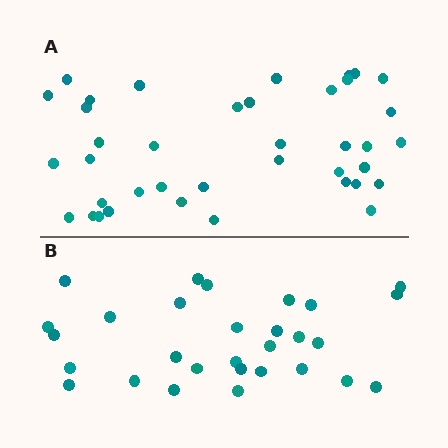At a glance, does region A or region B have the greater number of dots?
Region A (the top region) has more dots.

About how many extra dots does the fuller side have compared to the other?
Region A has roughly 10 or so more dots than region B.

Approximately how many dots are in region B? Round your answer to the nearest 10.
About 30 dots. (The exact count is 29, which rounds to 30.)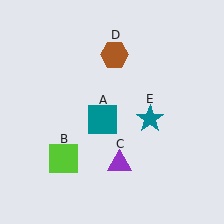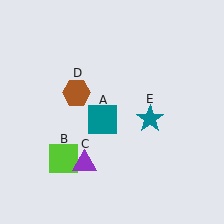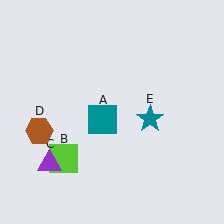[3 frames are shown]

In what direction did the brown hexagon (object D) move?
The brown hexagon (object D) moved down and to the left.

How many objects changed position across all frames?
2 objects changed position: purple triangle (object C), brown hexagon (object D).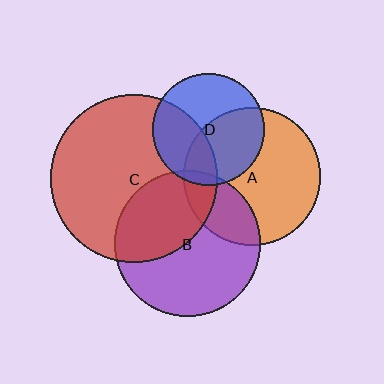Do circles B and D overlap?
Yes.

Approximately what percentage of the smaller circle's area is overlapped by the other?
Approximately 5%.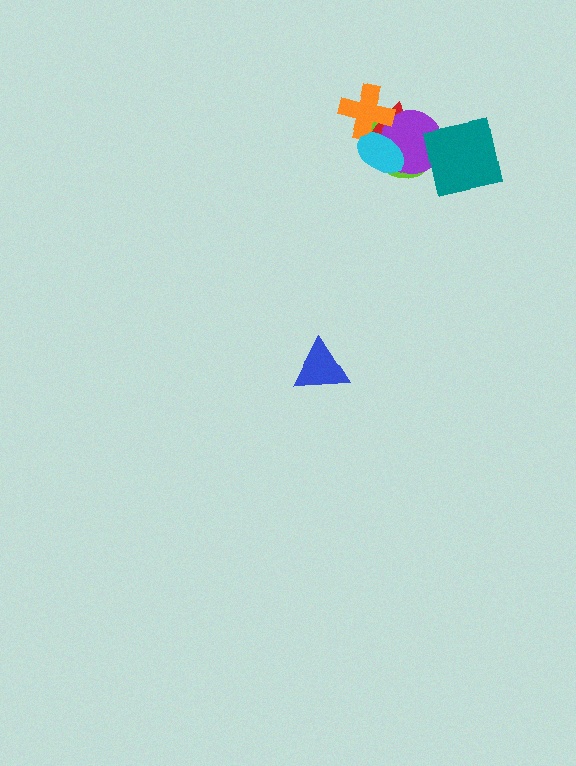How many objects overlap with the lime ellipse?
5 objects overlap with the lime ellipse.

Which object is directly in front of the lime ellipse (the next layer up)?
The red triangle is directly in front of the lime ellipse.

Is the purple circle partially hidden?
Yes, it is partially covered by another shape.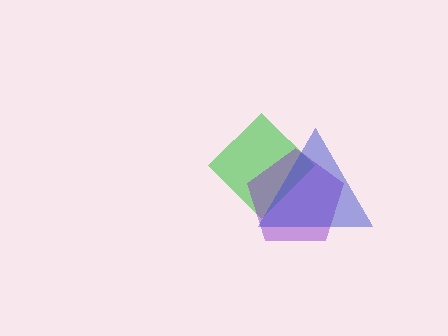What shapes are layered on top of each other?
The layered shapes are: a green diamond, a purple pentagon, a blue triangle.